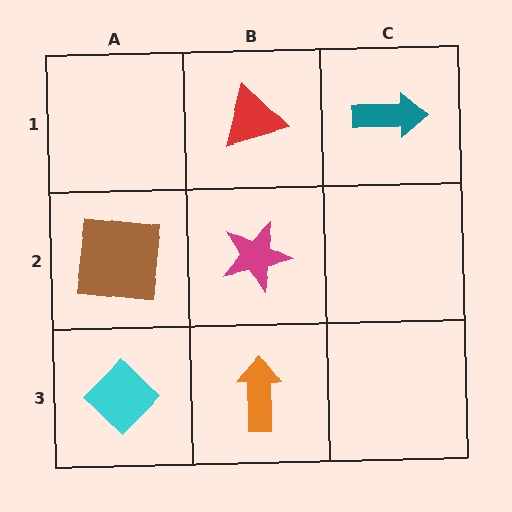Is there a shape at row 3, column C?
No, that cell is empty.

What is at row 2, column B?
A magenta star.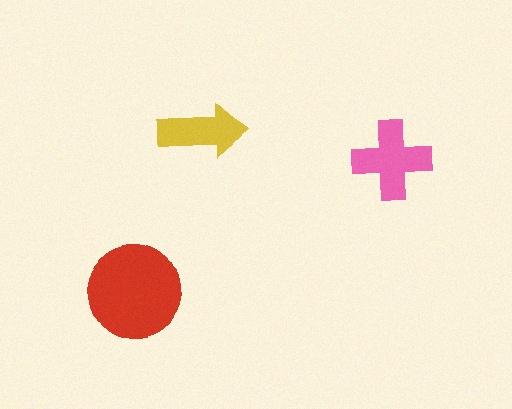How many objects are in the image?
There are 3 objects in the image.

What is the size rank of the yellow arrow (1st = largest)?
3rd.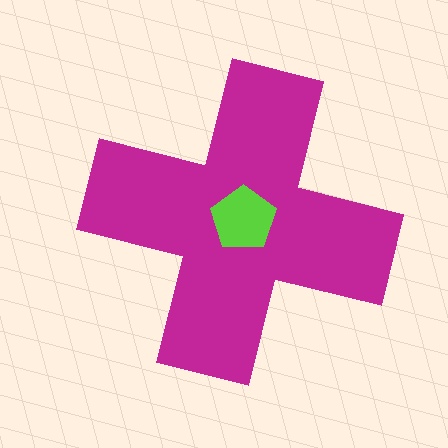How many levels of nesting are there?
2.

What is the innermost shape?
The lime pentagon.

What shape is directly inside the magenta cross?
The lime pentagon.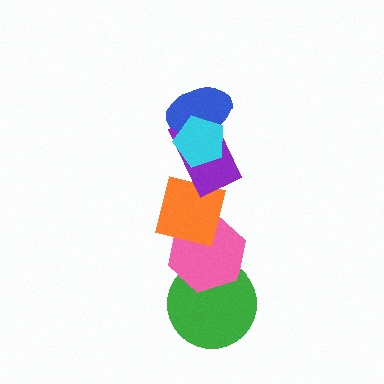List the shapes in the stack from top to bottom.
From top to bottom: the cyan pentagon, the blue ellipse, the purple rectangle, the orange square, the pink hexagon, the green circle.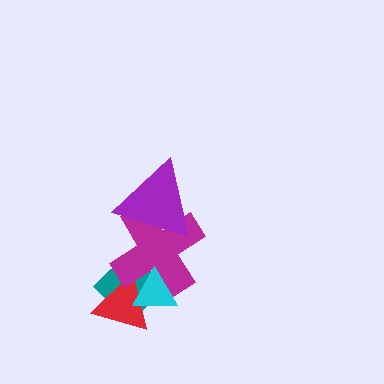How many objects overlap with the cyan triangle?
3 objects overlap with the cyan triangle.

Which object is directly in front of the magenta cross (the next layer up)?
The cyan triangle is directly in front of the magenta cross.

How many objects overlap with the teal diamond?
3 objects overlap with the teal diamond.